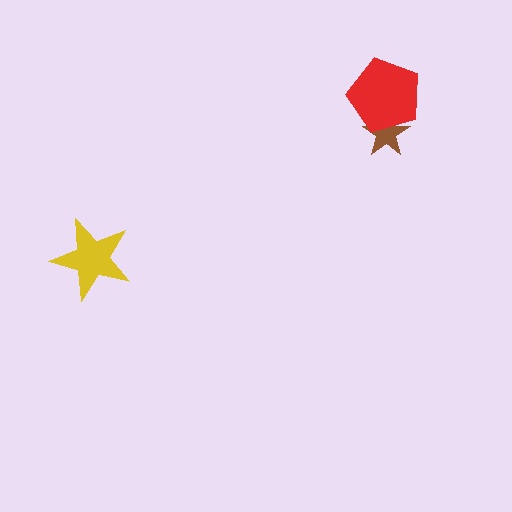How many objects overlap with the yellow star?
0 objects overlap with the yellow star.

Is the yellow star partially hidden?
No, no other shape covers it.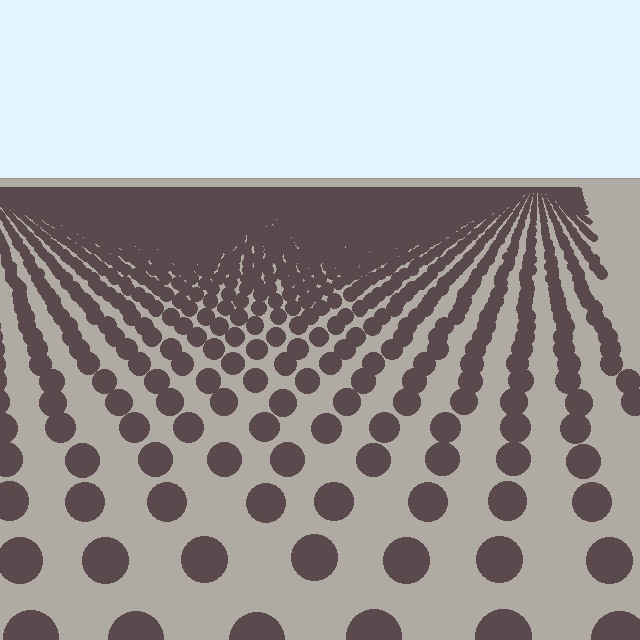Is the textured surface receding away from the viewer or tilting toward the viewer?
The surface is receding away from the viewer. Texture elements get smaller and denser toward the top.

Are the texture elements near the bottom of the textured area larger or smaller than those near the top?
Larger. Near the bottom, elements are closer to the viewer and appear at a bigger on-screen size.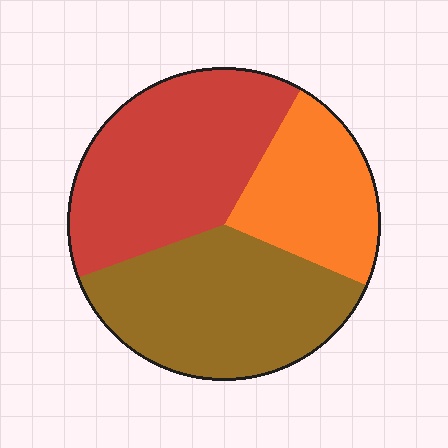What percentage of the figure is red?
Red takes up about two fifths (2/5) of the figure.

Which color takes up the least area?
Orange, at roughly 25%.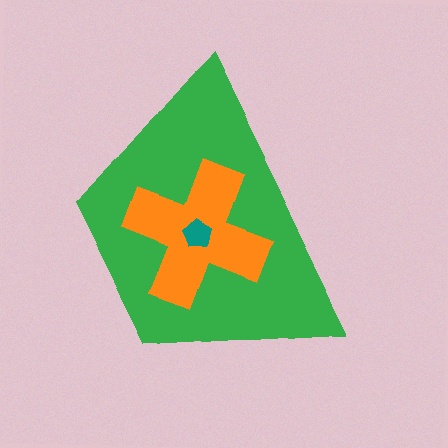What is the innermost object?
The teal pentagon.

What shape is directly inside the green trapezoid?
The orange cross.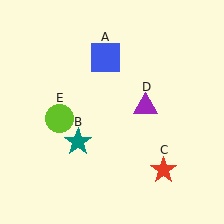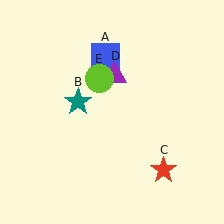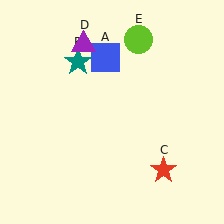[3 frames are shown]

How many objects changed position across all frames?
3 objects changed position: teal star (object B), purple triangle (object D), lime circle (object E).